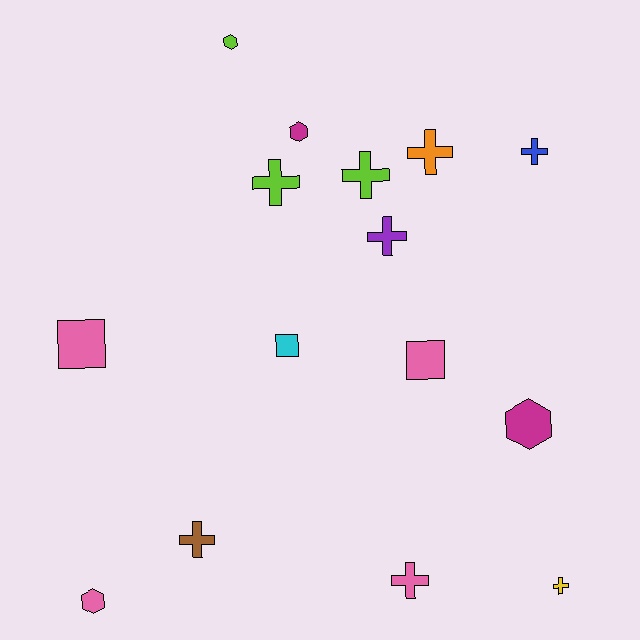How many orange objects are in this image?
There is 1 orange object.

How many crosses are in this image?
There are 8 crosses.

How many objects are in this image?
There are 15 objects.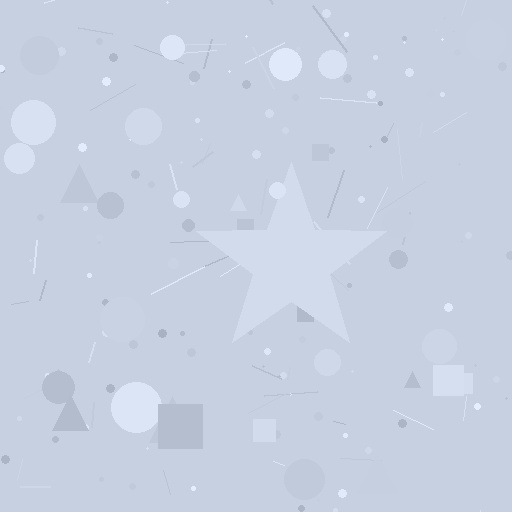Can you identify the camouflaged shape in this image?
The camouflaged shape is a star.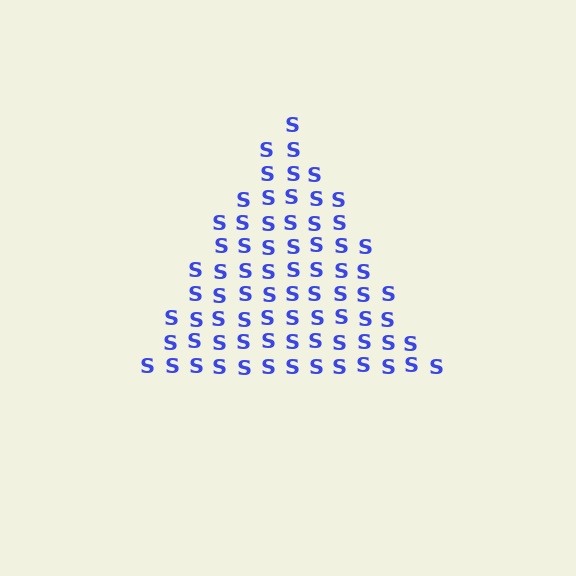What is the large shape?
The large shape is a triangle.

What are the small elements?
The small elements are letter S's.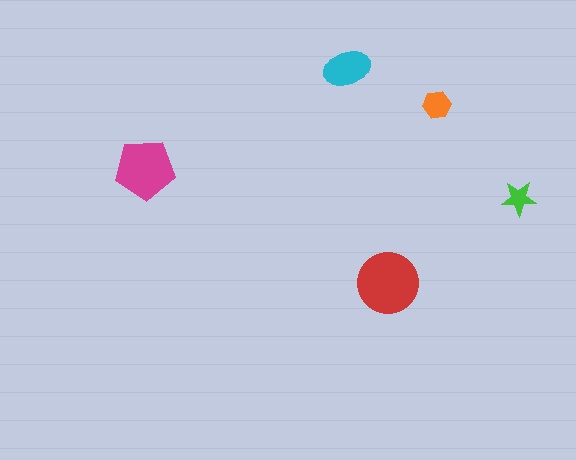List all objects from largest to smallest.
The red circle, the magenta pentagon, the cyan ellipse, the orange hexagon, the green star.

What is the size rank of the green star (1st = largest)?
5th.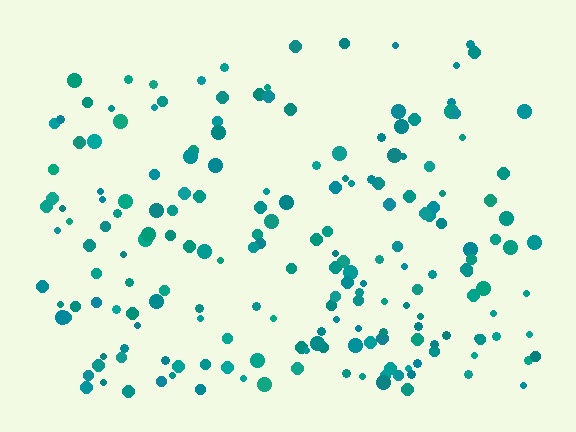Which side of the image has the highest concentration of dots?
The bottom.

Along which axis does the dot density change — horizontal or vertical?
Vertical.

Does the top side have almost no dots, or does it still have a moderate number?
Still a moderate number, just noticeably fewer than the bottom.